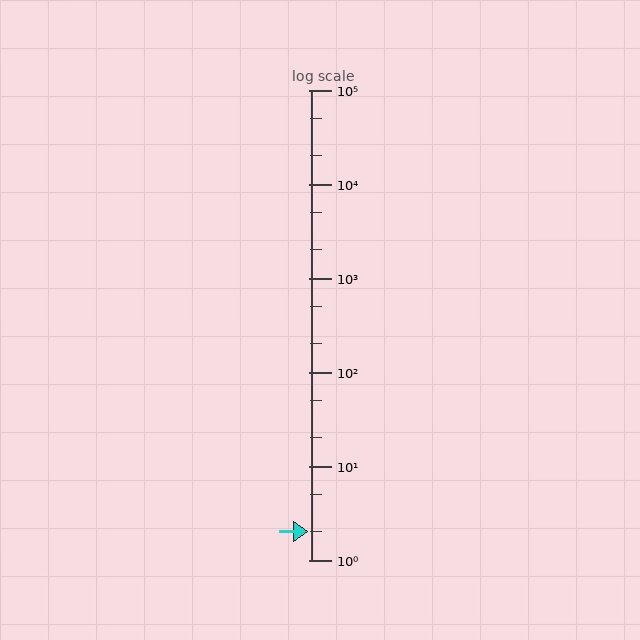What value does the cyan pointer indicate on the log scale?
The pointer indicates approximately 2.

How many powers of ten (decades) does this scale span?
The scale spans 5 decades, from 1 to 100000.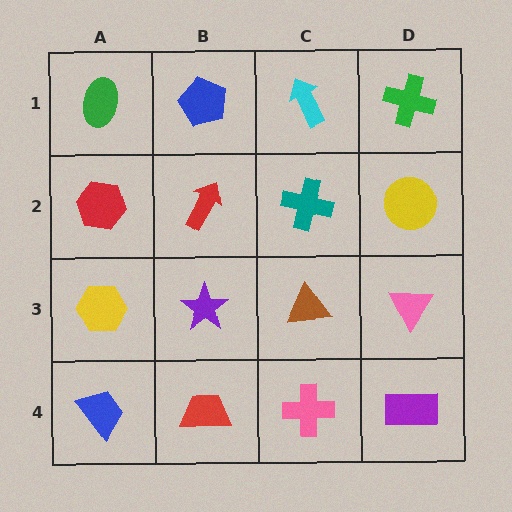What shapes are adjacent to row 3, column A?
A red hexagon (row 2, column A), a blue trapezoid (row 4, column A), a purple star (row 3, column B).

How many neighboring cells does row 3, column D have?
3.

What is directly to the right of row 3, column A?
A purple star.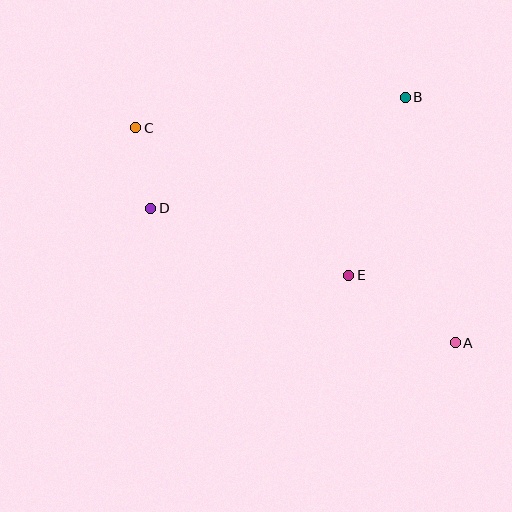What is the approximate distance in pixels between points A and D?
The distance between A and D is approximately 333 pixels.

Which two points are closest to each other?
Points C and D are closest to each other.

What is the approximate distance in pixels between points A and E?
The distance between A and E is approximately 126 pixels.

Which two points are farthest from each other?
Points A and C are farthest from each other.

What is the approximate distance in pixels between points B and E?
The distance between B and E is approximately 187 pixels.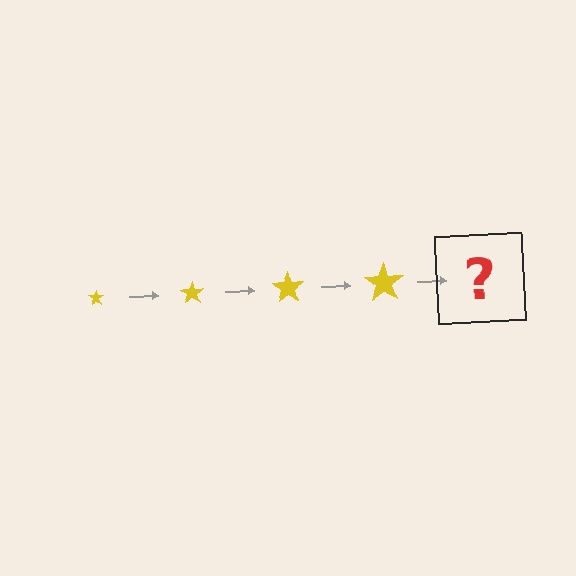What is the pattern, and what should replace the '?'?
The pattern is that the star gets progressively larger each step. The '?' should be a yellow star, larger than the previous one.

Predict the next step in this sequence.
The next step is a yellow star, larger than the previous one.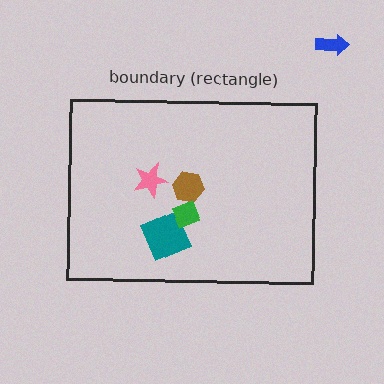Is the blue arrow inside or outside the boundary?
Outside.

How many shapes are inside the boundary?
4 inside, 1 outside.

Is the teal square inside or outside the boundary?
Inside.